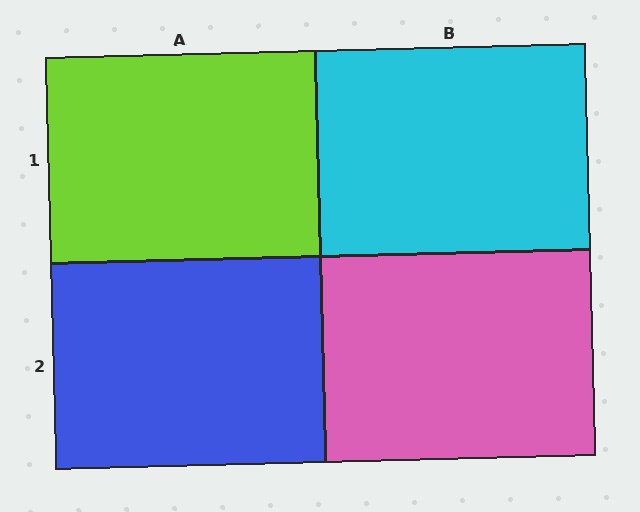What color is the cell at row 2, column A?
Blue.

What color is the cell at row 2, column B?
Pink.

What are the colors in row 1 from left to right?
Lime, cyan.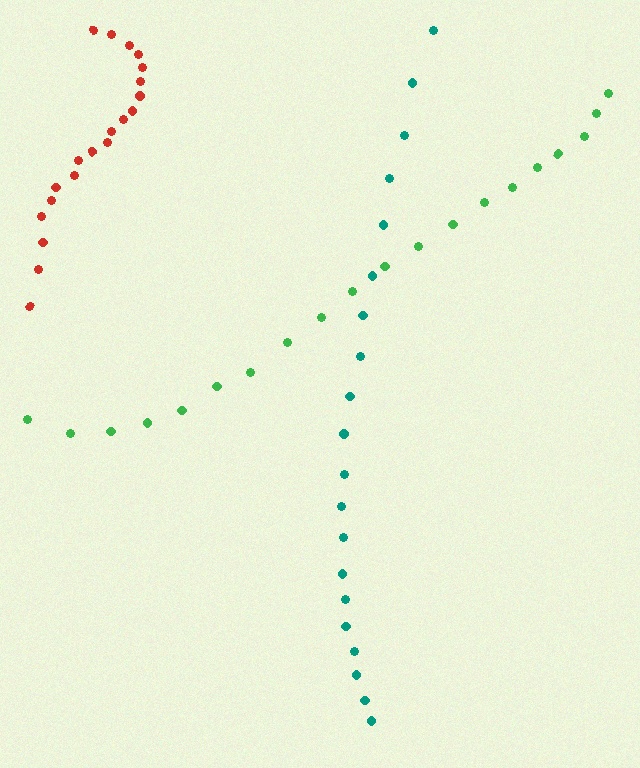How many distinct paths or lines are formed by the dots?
There are 3 distinct paths.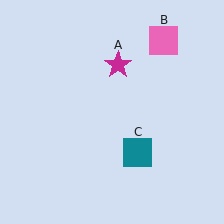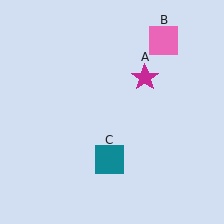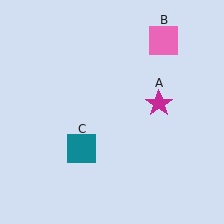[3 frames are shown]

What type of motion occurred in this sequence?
The magenta star (object A), teal square (object C) rotated clockwise around the center of the scene.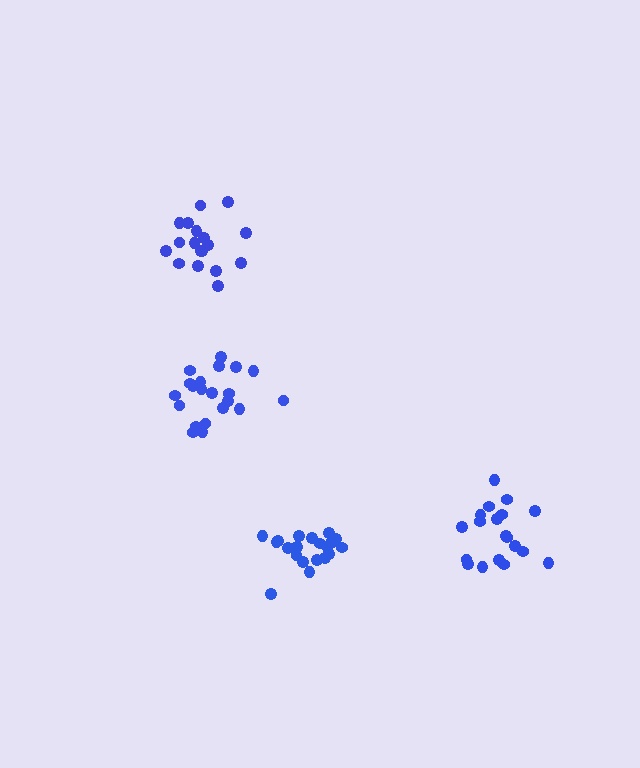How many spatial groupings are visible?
There are 4 spatial groupings.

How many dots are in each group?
Group 1: 19 dots, Group 2: 21 dots, Group 3: 20 dots, Group 4: 18 dots (78 total).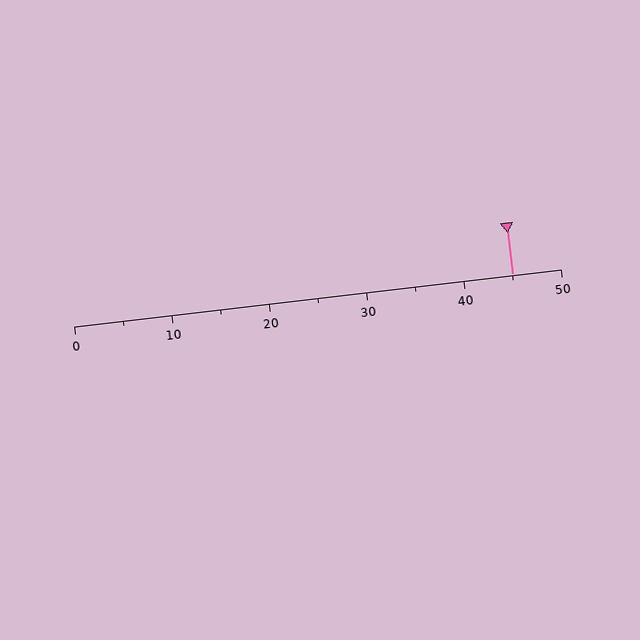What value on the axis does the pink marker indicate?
The marker indicates approximately 45.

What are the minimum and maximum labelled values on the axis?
The axis runs from 0 to 50.